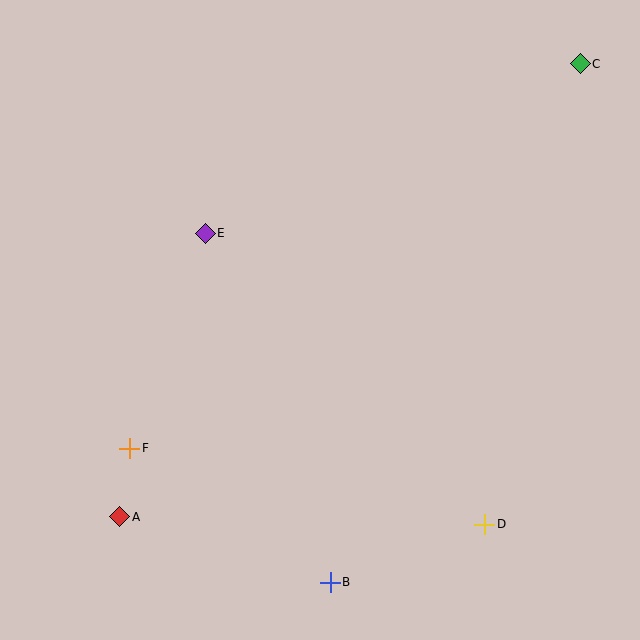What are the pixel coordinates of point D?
Point D is at (485, 524).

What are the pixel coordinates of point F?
Point F is at (130, 448).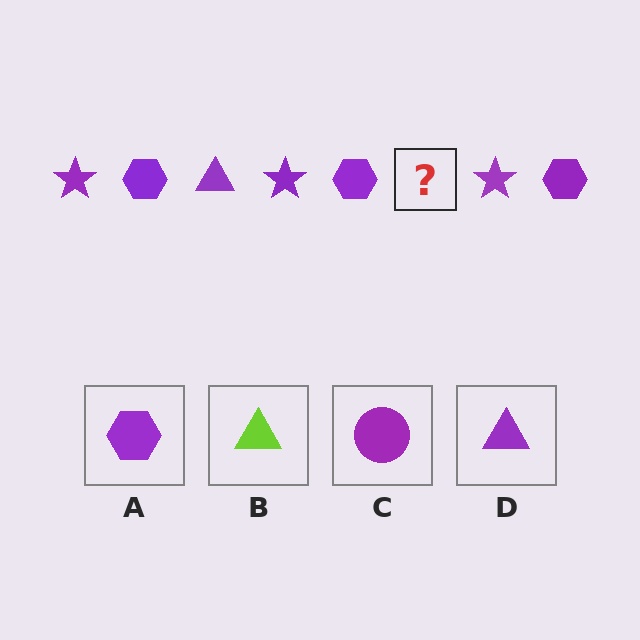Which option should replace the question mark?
Option D.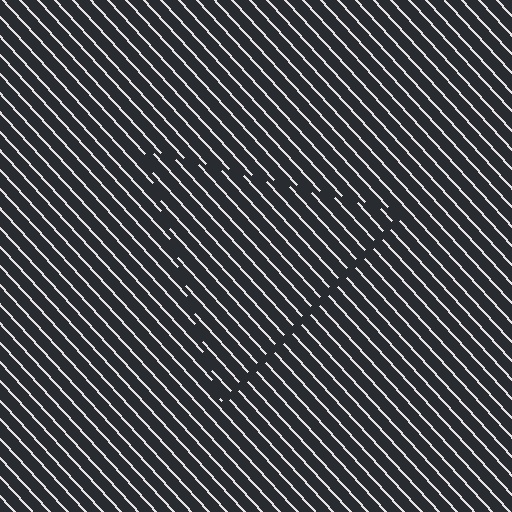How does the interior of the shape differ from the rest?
The interior of the shape contains the same grating, shifted by half a period — the contour is defined by the phase discontinuity where line-ends from the inner and outer gratings abut.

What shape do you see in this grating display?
An illusory triangle. The interior of the shape contains the same grating, shifted by half a period — the contour is defined by the phase discontinuity where line-ends from the inner and outer gratings abut.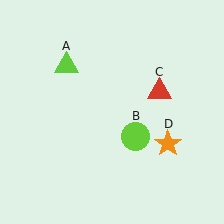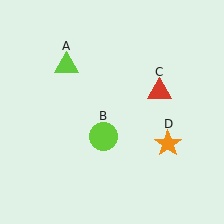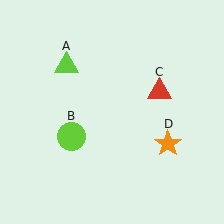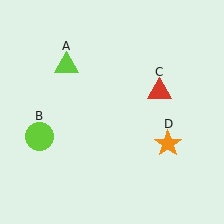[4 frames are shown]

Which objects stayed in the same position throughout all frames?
Lime triangle (object A) and red triangle (object C) and orange star (object D) remained stationary.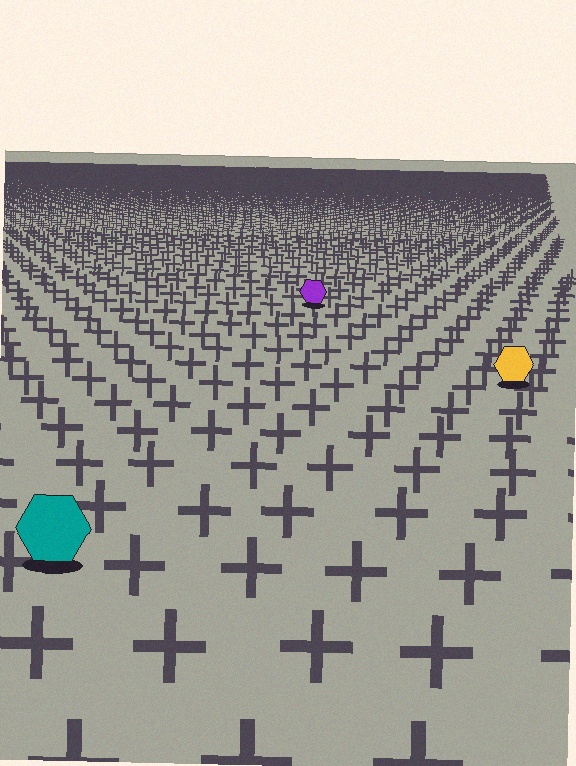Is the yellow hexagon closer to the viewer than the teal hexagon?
No. The teal hexagon is closer — you can tell from the texture gradient: the ground texture is coarser near it.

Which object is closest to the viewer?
The teal hexagon is closest. The texture marks near it are larger and more spread out.